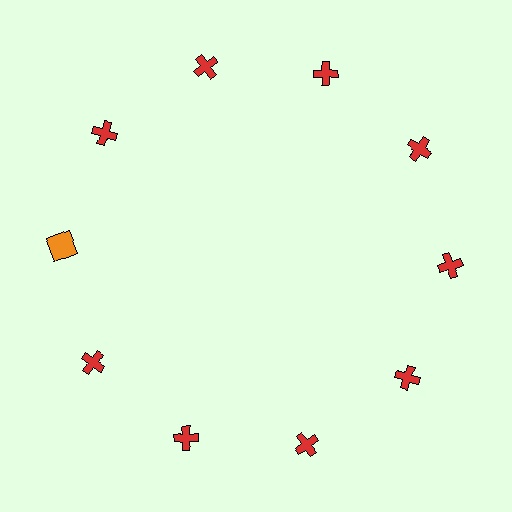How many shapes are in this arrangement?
There are 10 shapes arranged in a ring pattern.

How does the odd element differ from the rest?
It differs in both color (orange instead of red) and shape (square instead of cross).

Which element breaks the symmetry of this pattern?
The orange square at roughly the 9 o'clock position breaks the symmetry. All other shapes are red crosses.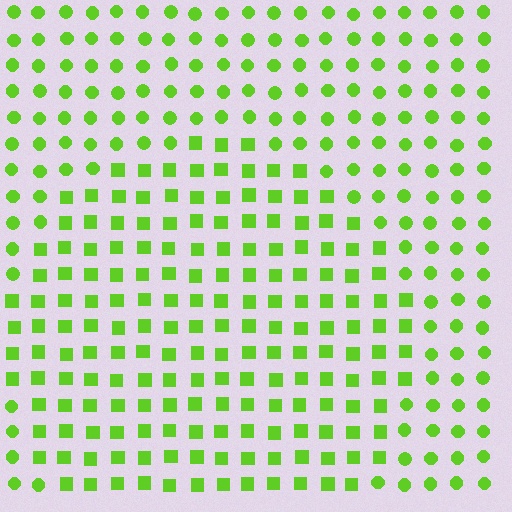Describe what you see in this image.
The image is filled with small lime elements arranged in a uniform grid. A circle-shaped region contains squares, while the surrounding area contains circles. The boundary is defined purely by the change in element shape.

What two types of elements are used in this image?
The image uses squares inside the circle region and circles outside it.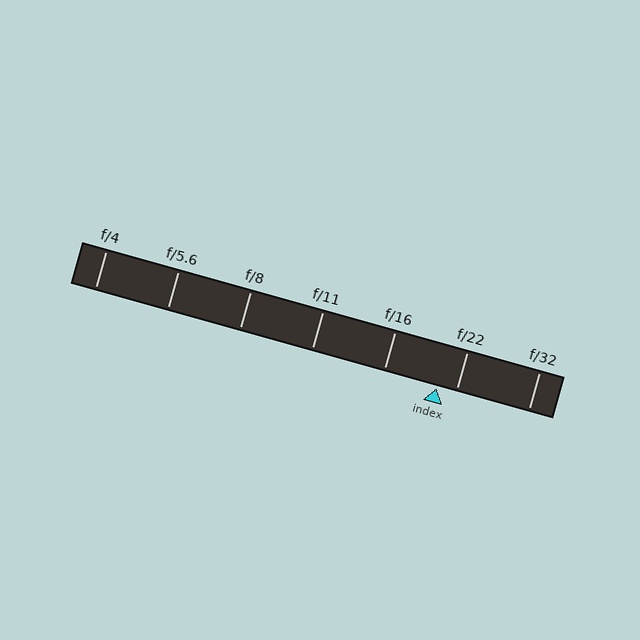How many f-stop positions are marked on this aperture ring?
There are 7 f-stop positions marked.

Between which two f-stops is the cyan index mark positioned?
The index mark is between f/16 and f/22.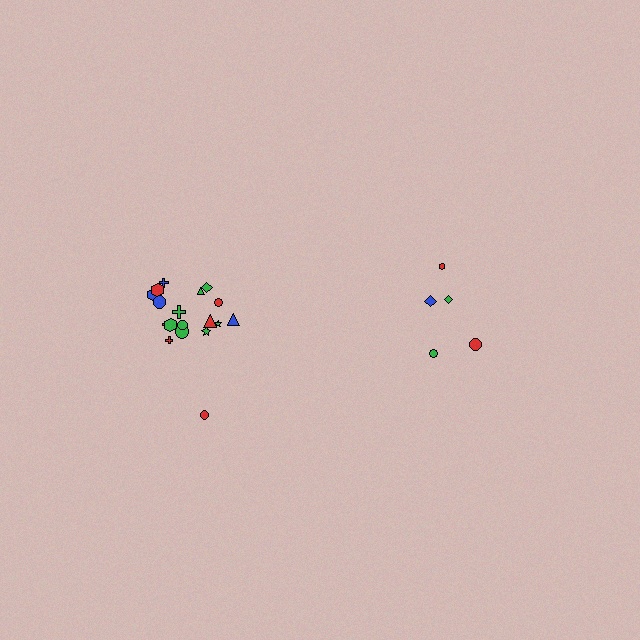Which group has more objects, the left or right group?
The left group.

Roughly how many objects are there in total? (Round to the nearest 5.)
Roughly 25 objects in total.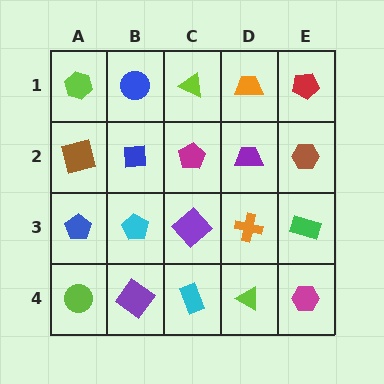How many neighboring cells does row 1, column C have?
3.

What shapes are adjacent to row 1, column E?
A brown hexagon (row 2, column E), an orange trapezoid (row 1, column D).